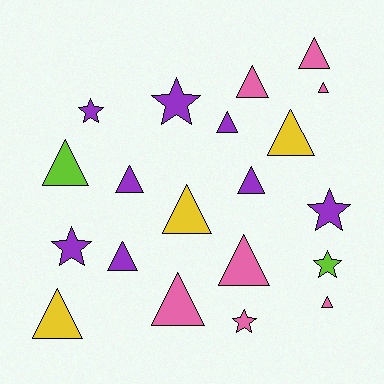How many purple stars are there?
There are 4 purple stars.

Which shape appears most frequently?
Triangle, with 14 objects.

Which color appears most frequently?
Purple, with 8 objects.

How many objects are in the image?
There are 20 objects.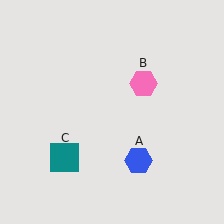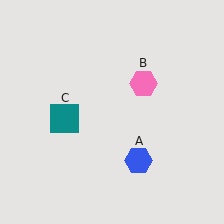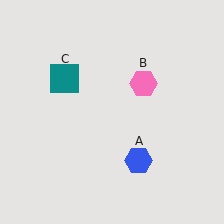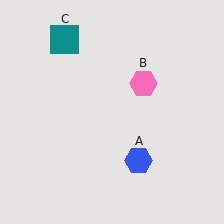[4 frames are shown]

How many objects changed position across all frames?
1 object changed position: teal square (object C).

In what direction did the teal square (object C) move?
The teal square (object C) moved up.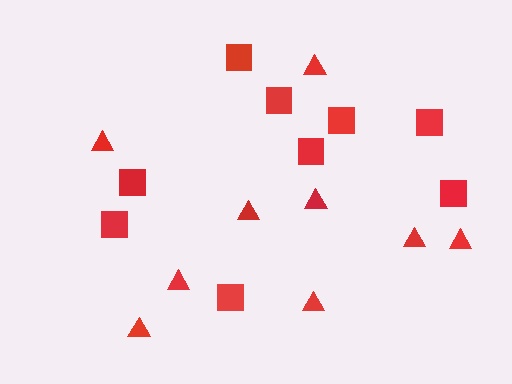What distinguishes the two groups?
There are 2 groups: one group of triangles (9) and one group of squares (9).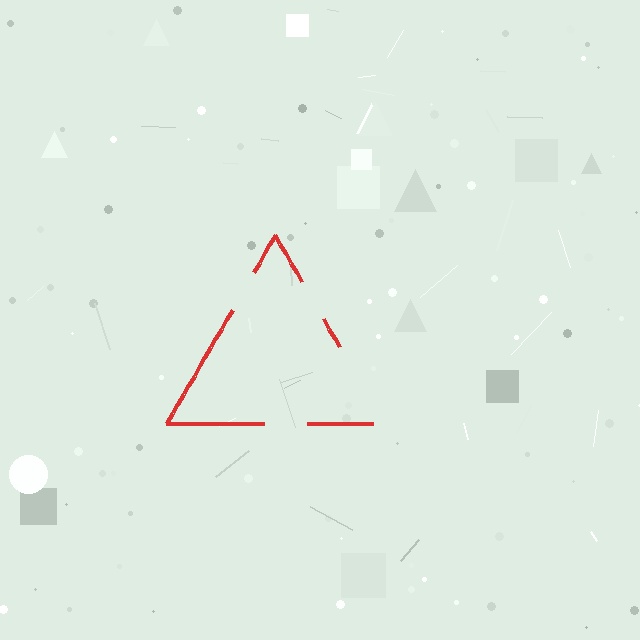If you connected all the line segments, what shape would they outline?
They would outline a triangle.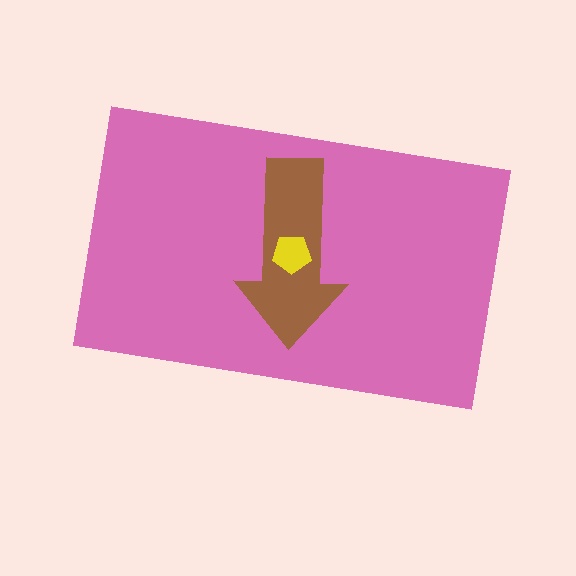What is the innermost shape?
The yellow pentagon.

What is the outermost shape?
The pink rectangle.